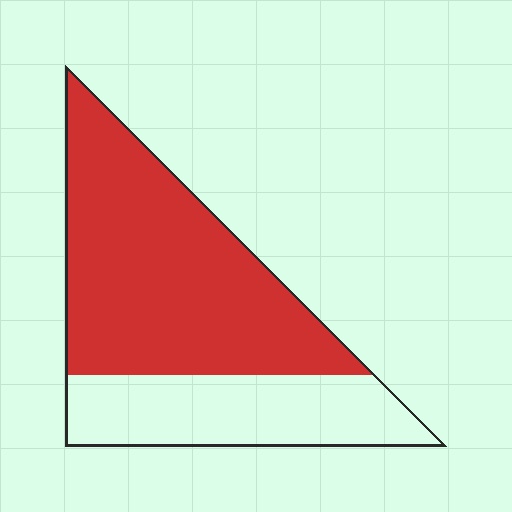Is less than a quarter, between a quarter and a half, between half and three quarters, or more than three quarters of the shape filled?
Between half and three quarters.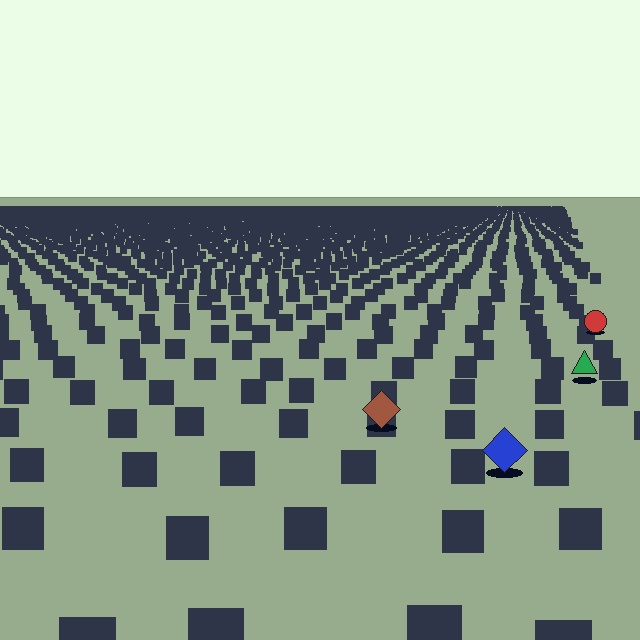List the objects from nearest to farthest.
From nearest to farthest: the blue diamond, the brown diamond, the green triangle, the red circle.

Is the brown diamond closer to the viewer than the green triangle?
Yes. The brown diamond is closer — you can tell from the texture gradient: the ground texture is coarser near it.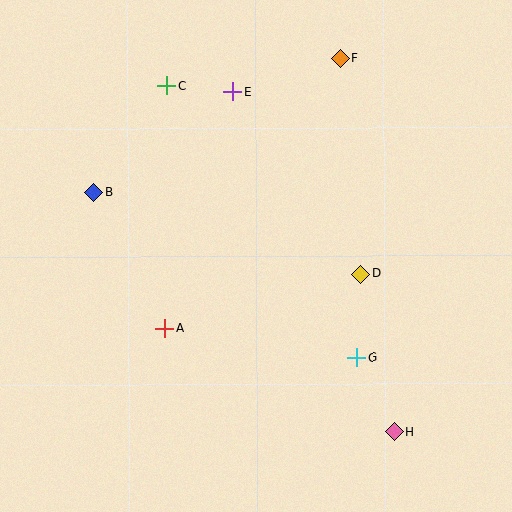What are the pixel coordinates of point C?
Point C is at (167, 86).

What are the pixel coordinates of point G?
Point G is at (357, 358).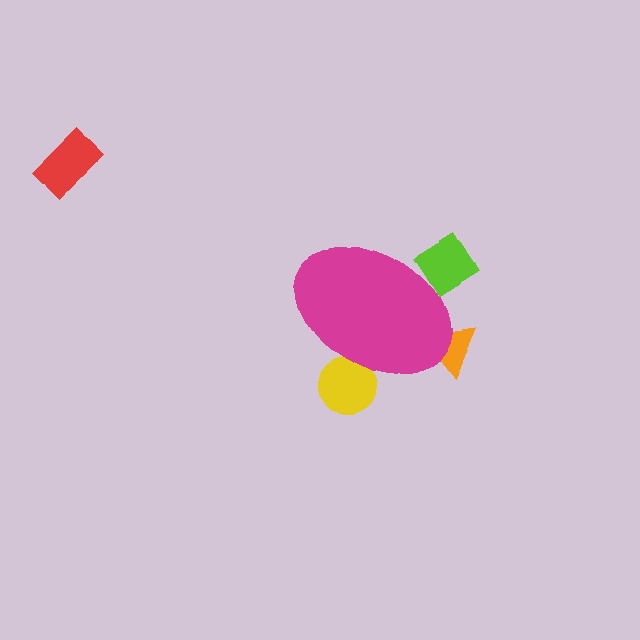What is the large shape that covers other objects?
A magenta ellipse.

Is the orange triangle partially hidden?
Yes, the orange triangle is partially hidden behind the magenta ellipse.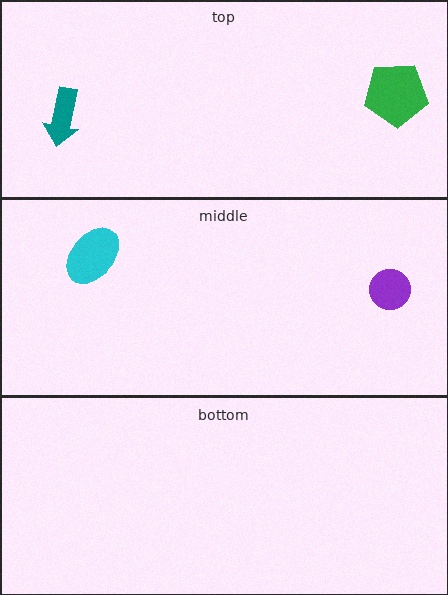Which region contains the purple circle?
The middle region.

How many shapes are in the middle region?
2.